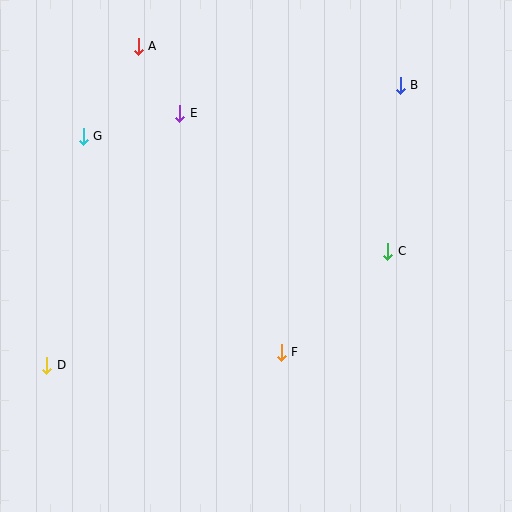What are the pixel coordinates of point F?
Point F is at (281, 352).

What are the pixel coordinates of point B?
Point B is at (400, 85).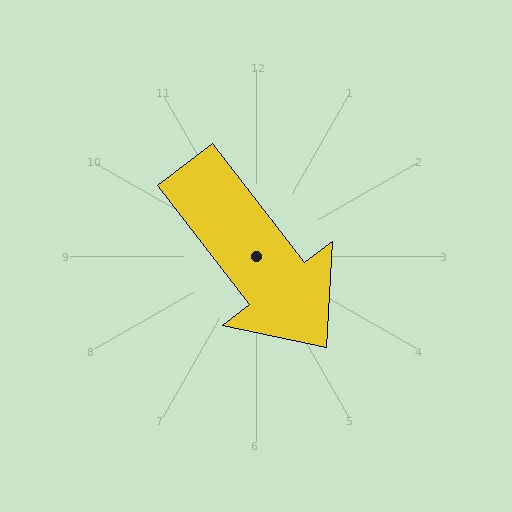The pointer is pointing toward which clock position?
Roughly 5 o'clock.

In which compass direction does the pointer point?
Southeast.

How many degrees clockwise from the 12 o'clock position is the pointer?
Approximately 142 degrees.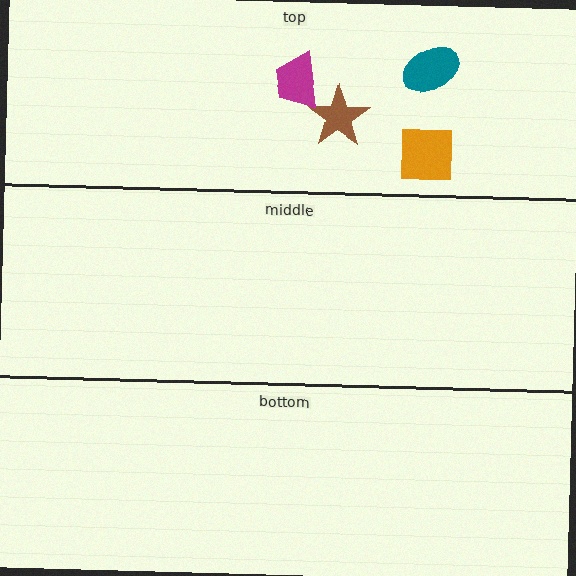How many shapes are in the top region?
4.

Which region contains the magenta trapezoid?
The top region.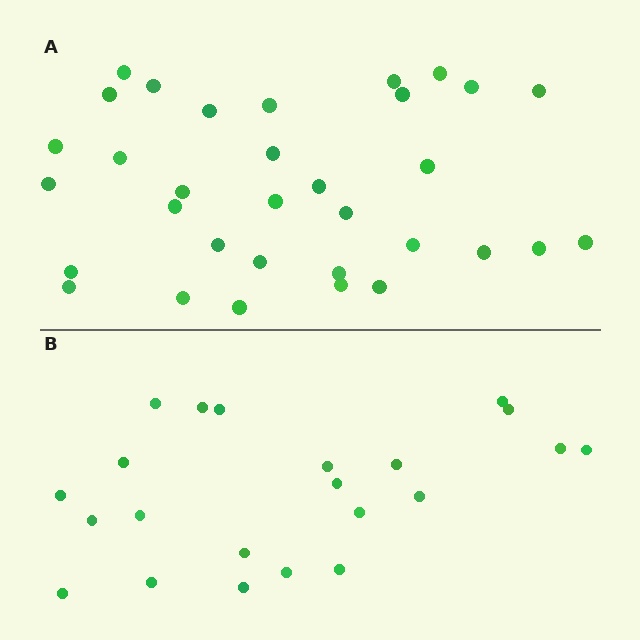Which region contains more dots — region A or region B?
Region A (the top region) has more dots.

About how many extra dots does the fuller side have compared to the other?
Region A has roughly 12 or so more dots than region B.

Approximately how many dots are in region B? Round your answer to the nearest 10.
About 20 dots. (The exact count is 22, which rounds to 20.)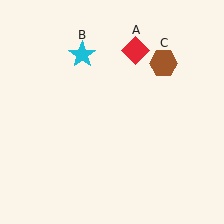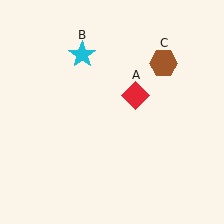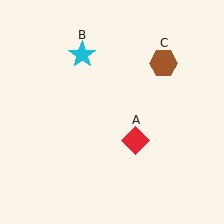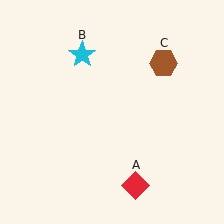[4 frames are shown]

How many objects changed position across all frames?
1 object changed position: red diamond (object A).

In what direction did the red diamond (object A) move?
The red diamond (object A) moved down.